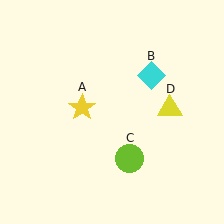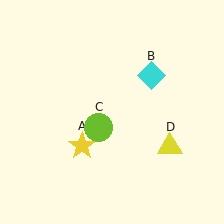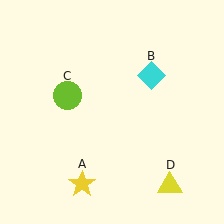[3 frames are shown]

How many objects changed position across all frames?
3 objects changed position: yellow star (object A), lime circle (object C), yellow triangle (object D).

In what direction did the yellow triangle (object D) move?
The yellow triangle (object D) moved down.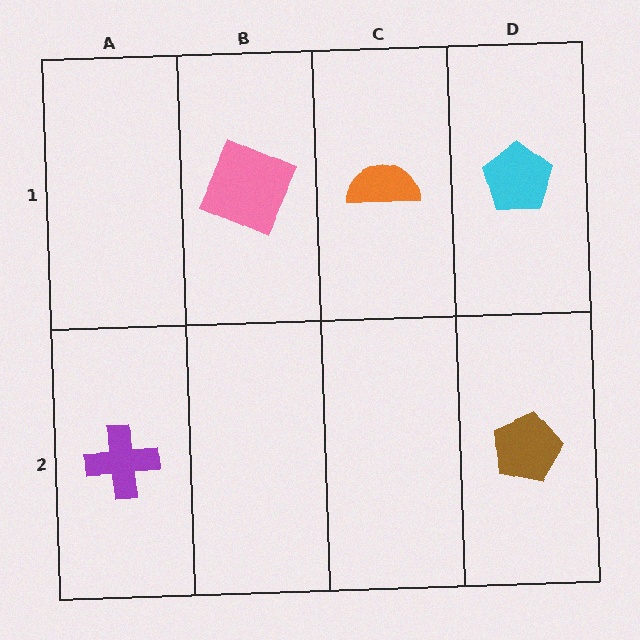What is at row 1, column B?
A pink square.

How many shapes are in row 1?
3 shapes.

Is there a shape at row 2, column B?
No, that cell is empty.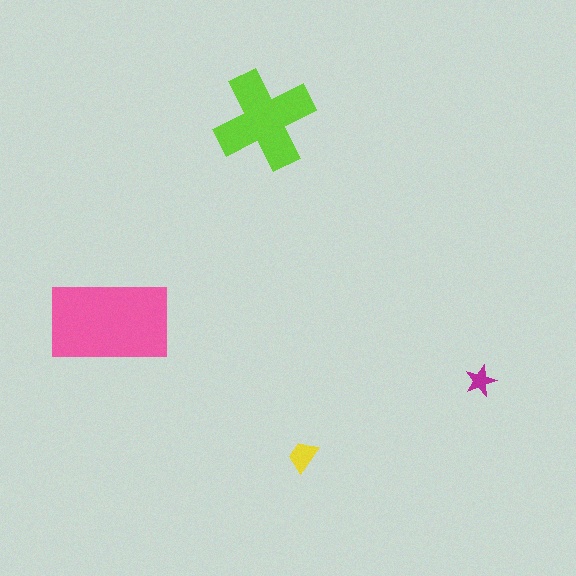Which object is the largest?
The pink rectangle.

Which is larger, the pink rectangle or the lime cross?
The pink rectangle.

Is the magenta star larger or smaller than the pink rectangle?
Smaller.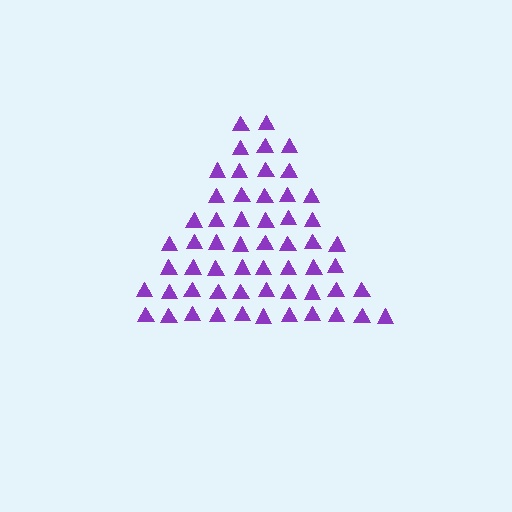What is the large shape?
The large shape is a triangle.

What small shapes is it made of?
It is made of small triangles.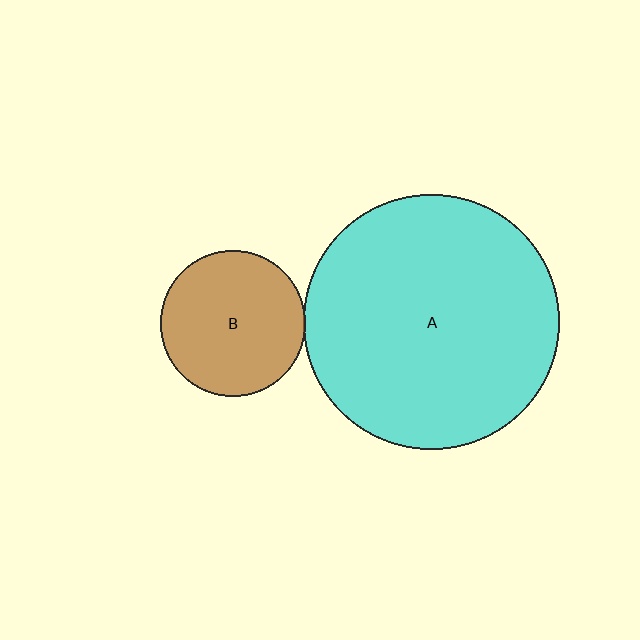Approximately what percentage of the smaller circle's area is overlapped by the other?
Approximately 5%.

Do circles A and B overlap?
Yes.